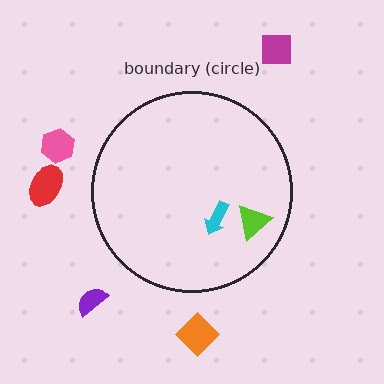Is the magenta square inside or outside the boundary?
Outside.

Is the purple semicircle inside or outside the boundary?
Outside.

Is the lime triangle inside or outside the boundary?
Inside.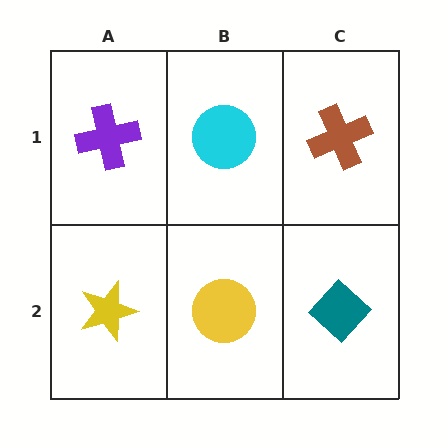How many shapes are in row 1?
3 shapes.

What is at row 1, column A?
A purple cross.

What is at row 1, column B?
A cyan circle.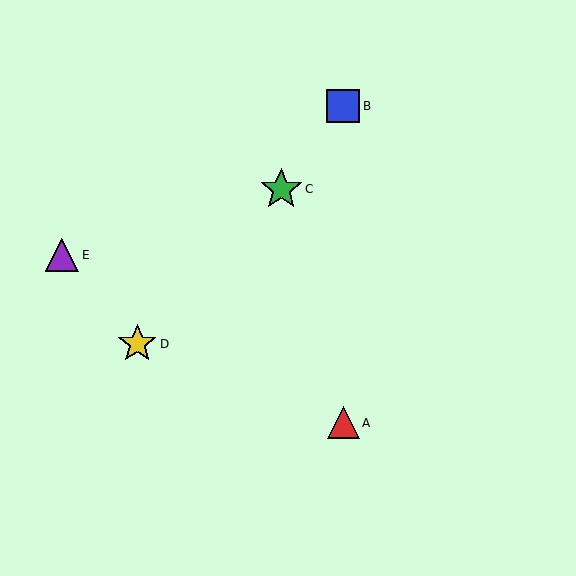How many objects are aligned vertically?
2 objects (A, B) are aligned vertically.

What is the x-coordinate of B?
Object B is at x≈343.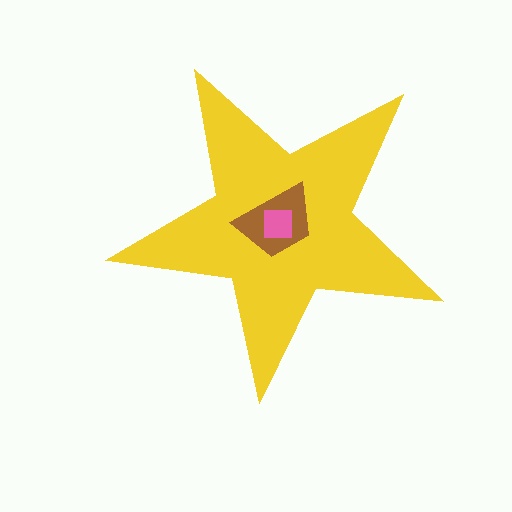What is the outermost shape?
The yellow star.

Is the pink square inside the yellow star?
Yes.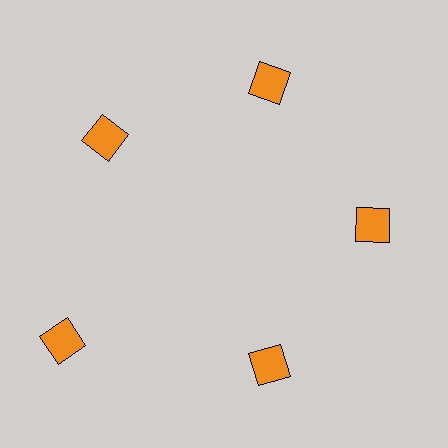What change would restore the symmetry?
The symmetry would be restored by moving it inward, back onto the ring so that all 5 squares sit at equal angles and equal distance from the center.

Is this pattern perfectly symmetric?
No. The 5 orange squares are arranged in a ring, but one element near the 8 o'clock position is pushed outward from the center, breaking the 5-fold rotational symmetry.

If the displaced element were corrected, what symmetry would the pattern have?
It would have 5-fold rotational symmetry — the pattern would map onto itself every 72 degrees.